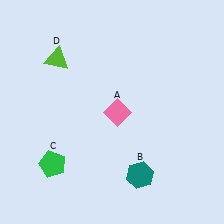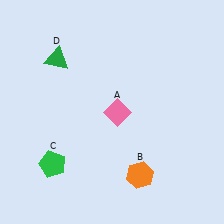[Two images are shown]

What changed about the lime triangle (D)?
In Image 1, D is lime. In Image 2, it changed to green.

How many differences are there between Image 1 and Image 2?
There are 2 differences between the two images.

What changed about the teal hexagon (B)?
In Image 1, B is teal. In Image 2, it changed to orange.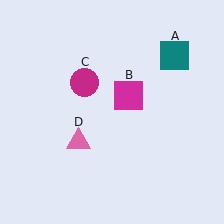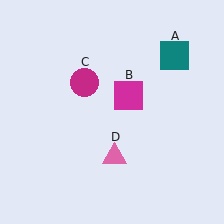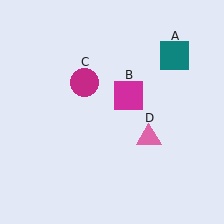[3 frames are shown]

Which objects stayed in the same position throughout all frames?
Teal square (object A) and magenta square (object B) and magenta circle (object C) remained stationary.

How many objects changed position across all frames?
1 object changed position: pink triangle (object D).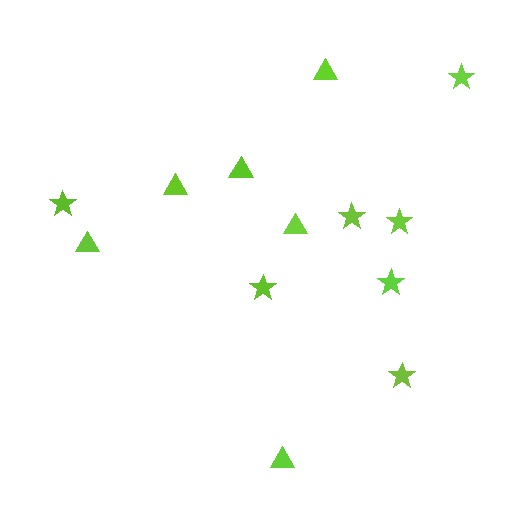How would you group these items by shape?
There are 2 groups: one group of triangles (6) and one group of stars (7).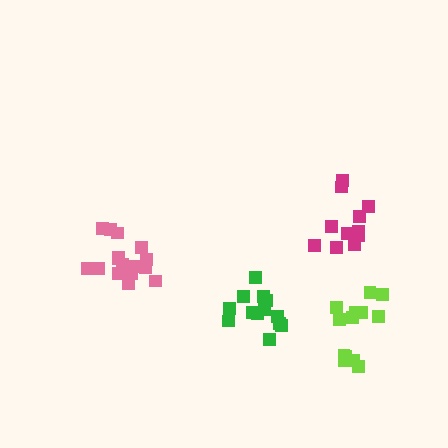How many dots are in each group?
Group 1: 17 dots, Group 2: 11 dots, Group 3: 13 dots, Group 4: 13 dots (54 total).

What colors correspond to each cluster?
The clusters are colored: pink, magenta, green, lime.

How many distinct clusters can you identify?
There are 4 distinct clusters.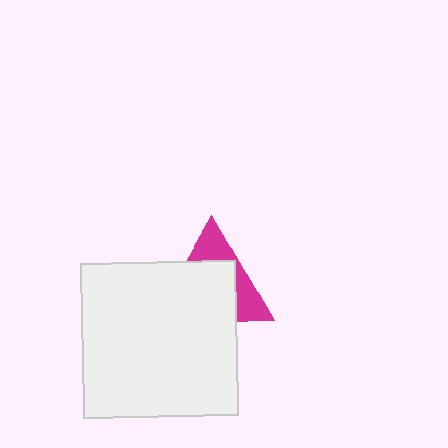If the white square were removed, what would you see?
You would see the complete magenta triangle.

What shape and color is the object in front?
The object in front is a white square.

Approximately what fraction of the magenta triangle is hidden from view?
Roughly 64% of the magenta triangle is hidden behind the white square.